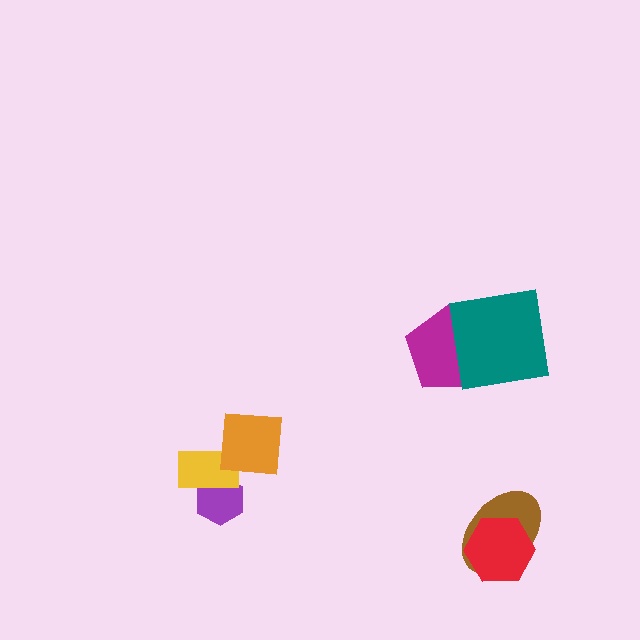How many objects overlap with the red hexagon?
1 object overlaps with the red hexagon.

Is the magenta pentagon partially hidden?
Yes, it is partially covered by another shape.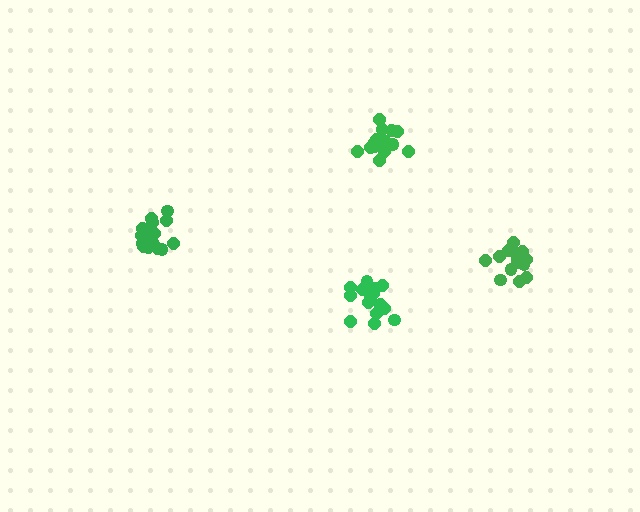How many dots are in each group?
Group 1: 18 dots, Group 2: 15 dots, Group 3: 15 dots, Group 4: 18 dots (66 total).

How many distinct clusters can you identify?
There are 4 distinct clusters.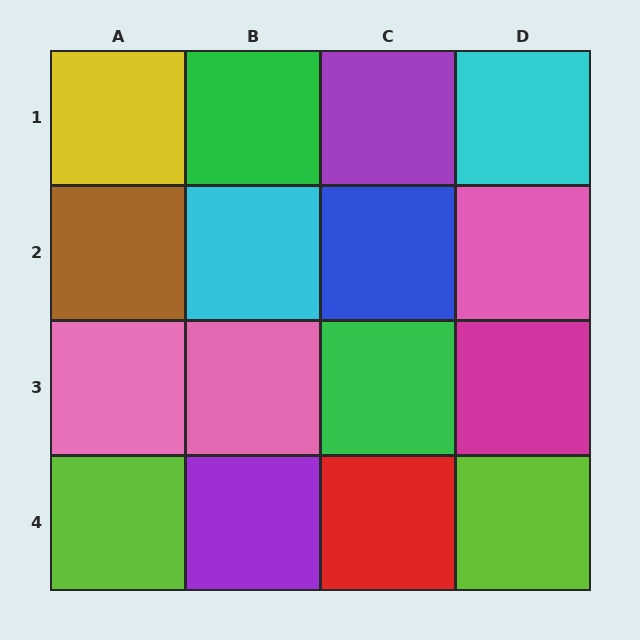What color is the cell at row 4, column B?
Purple.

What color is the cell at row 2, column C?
Blue.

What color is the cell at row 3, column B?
Pink.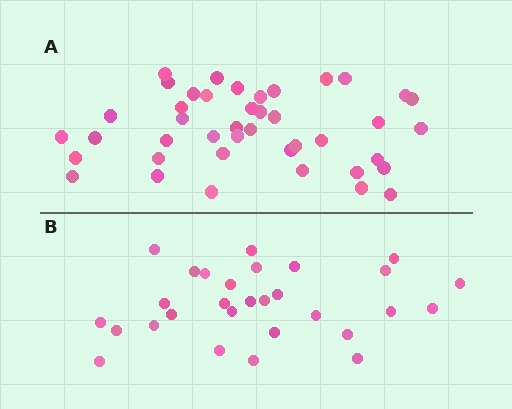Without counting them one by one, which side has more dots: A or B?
Region A (the top region) has more dots.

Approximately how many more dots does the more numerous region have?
Region A has approximately 15 more dots than region B.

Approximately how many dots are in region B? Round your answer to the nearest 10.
About 30 dots. (The exact count is 29, which rounds to 30.)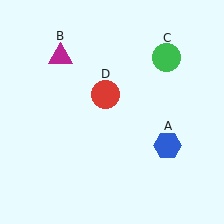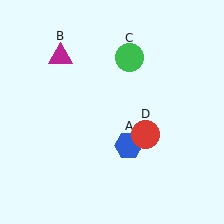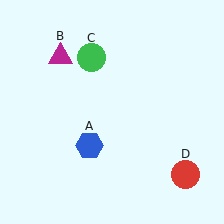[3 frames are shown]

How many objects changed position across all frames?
3 objects changed position: blue hexagon (object A), green circle (object C), red circle (object D).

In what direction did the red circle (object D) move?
The red circle (object D) moved down and to the right.